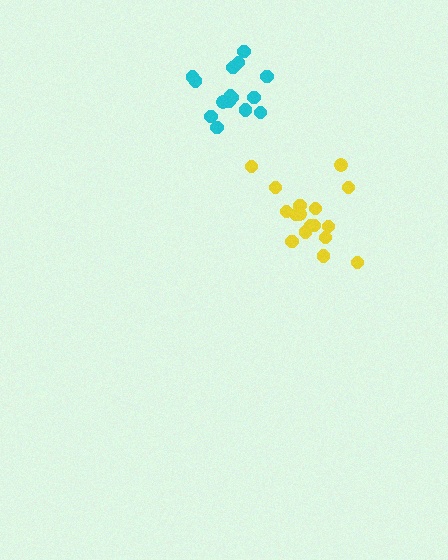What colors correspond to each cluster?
The clusters are colored: cyan, yellow.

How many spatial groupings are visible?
There are 2 spatial groupings.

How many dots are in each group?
Group 1: 15 dots, Group 2: 17 dots (32 total).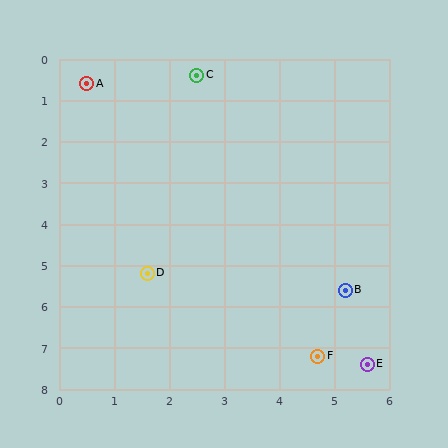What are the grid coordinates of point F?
Point F is at approximately (4.7, 7.2).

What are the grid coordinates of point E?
Point E is at approximately (5.6, 7.4).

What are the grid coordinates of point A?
Point A is at approximately (0.5, 0.6).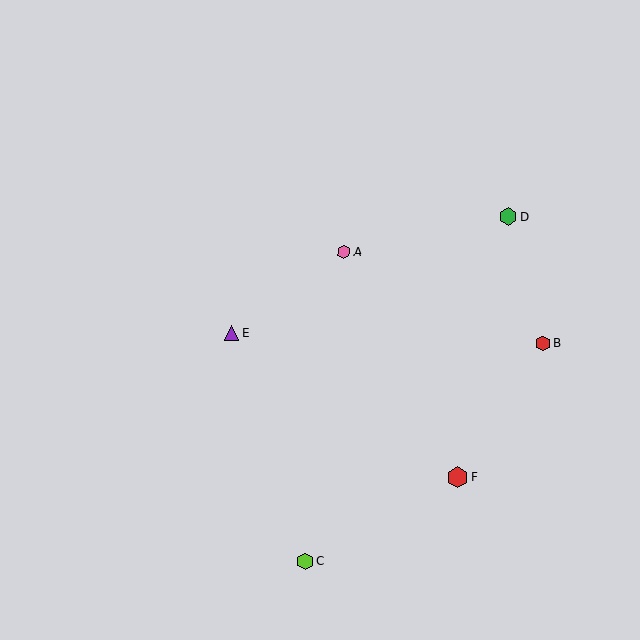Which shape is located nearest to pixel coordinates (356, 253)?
The pink hexagon (labeled A) at (344, 252) is nearest to that location.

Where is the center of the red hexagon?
The center of the red hexagon is at (457, 477).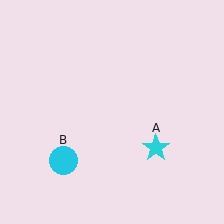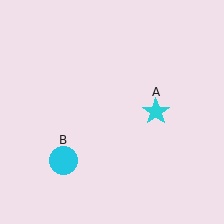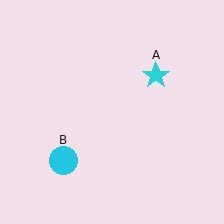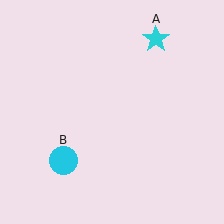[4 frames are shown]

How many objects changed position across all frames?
1 object changed position: cyan star (object A).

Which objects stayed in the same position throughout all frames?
Cyan circle (object B) remained stationary.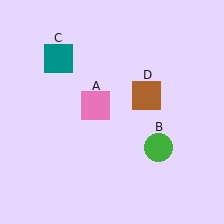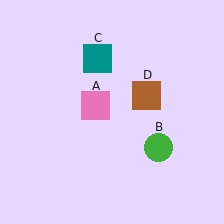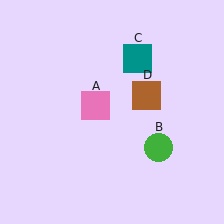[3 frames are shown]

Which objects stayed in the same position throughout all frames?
Pink square (object A) and green circle (object B) and brown square (object D) remained stationary.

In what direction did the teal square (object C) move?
The teal square (object C) moved right.